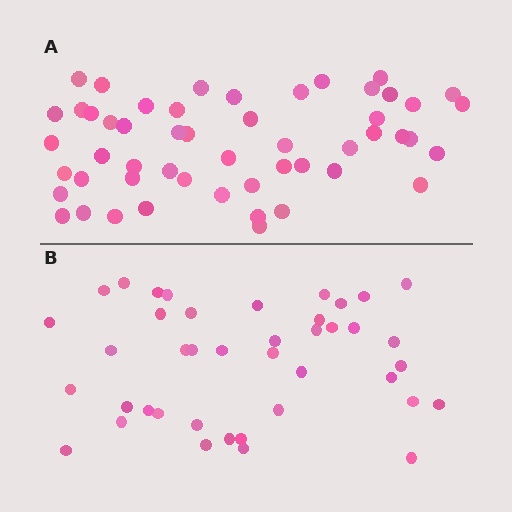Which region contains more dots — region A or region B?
Region A (the top region) has more dots.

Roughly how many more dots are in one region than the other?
Region A has roughly 12 or so more dots than region B.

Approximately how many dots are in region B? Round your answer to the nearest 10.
About 40 dots. (The exact count is 41, which rounds to 40.)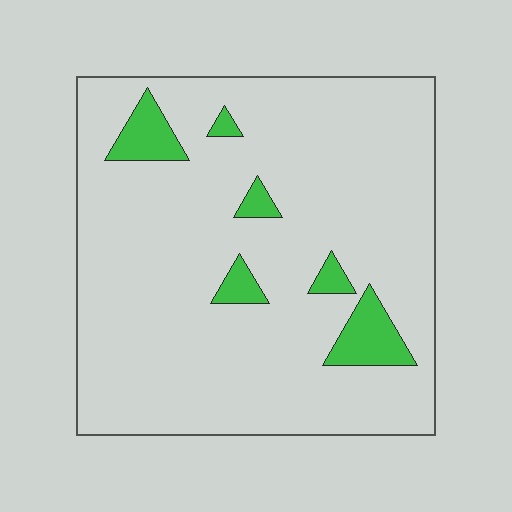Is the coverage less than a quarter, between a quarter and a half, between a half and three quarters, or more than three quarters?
Less than a quarter.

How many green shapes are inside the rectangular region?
6.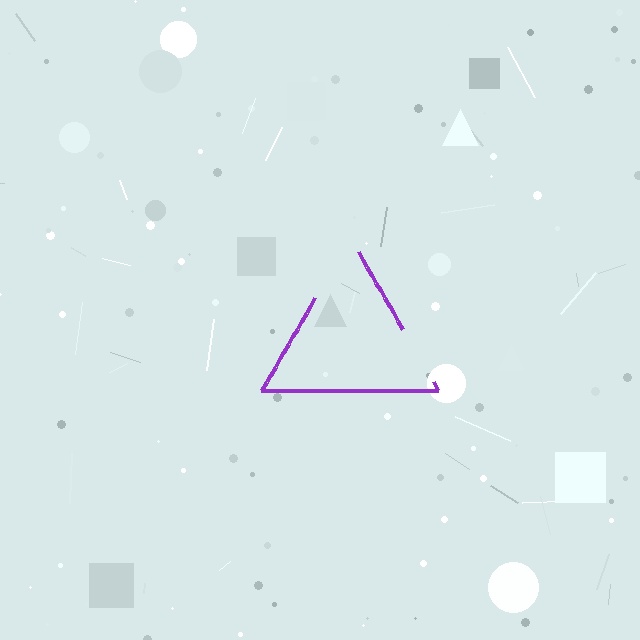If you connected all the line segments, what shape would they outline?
They would outline a triangle.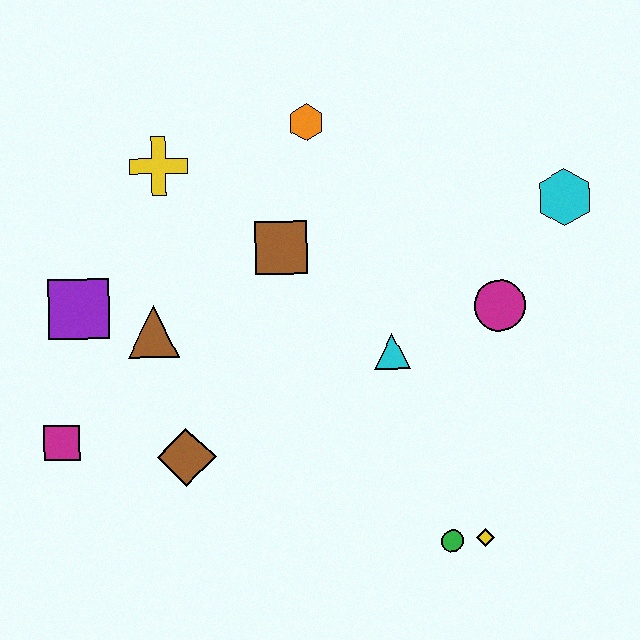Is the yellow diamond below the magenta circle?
Yes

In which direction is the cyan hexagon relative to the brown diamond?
The cyan hexagon is to the right of the brown diamond.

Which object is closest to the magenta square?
The brown diamond is closest to the magenta square.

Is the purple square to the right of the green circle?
No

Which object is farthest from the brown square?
The yellow diamond is farthest from the brown square.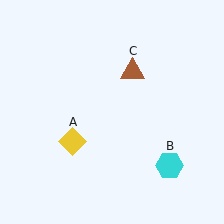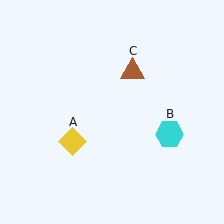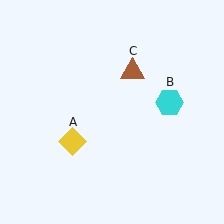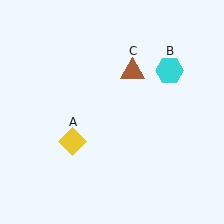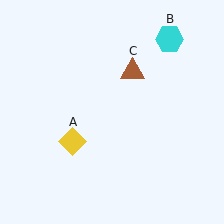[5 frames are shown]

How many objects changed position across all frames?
1 object changed position: cyan hexagon (object B).